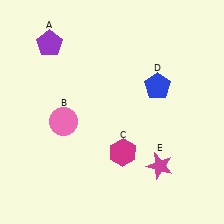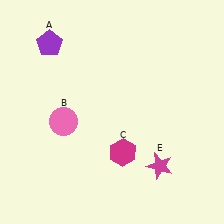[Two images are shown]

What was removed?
The blue pentagon (D) was removed in Image 2.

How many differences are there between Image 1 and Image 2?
There is 1 difference between the two images.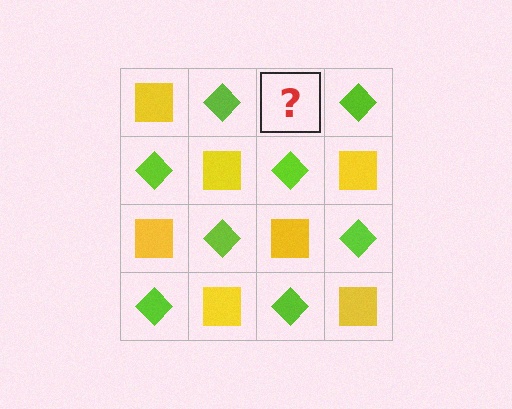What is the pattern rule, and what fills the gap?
The rule is that it alternates yellow square and lime diamond in a checkerboard pattern. The gap should be filled with a yellow square.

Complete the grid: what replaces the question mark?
The question mark should be replaced with a yellow square.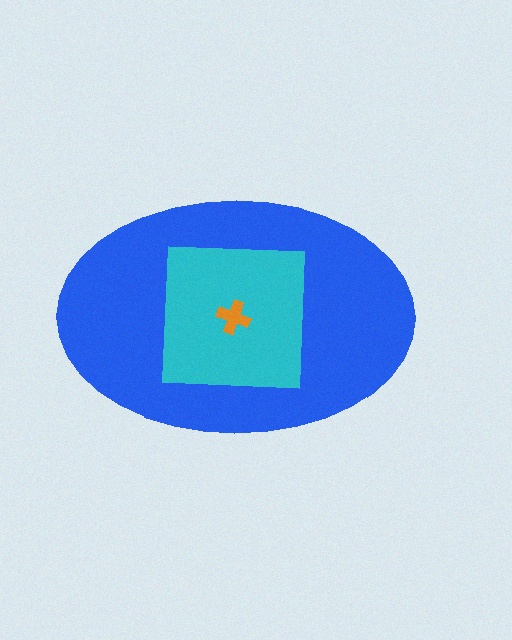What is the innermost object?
The orange cross.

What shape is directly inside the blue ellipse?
The cyan square.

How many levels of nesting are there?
3.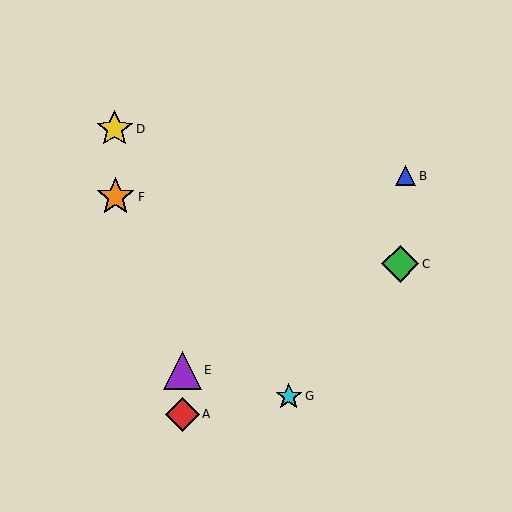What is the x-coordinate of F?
Object F is at x≈115.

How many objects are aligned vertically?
2 objects (A, E) are aligned vertically.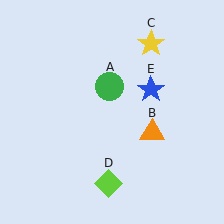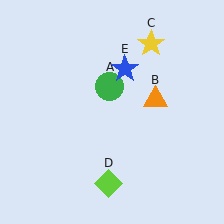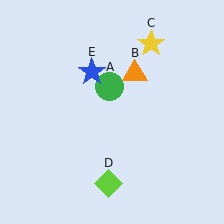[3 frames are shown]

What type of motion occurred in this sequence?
The orange triangle (object B), blue star (object E) rotated counterclockwise around the center of the scene.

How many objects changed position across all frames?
2 objects changed position: orange triangle (object B), blue star (object E).